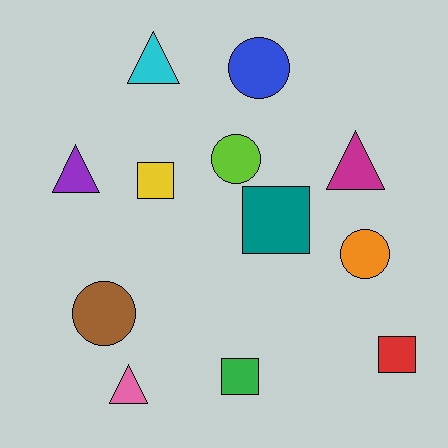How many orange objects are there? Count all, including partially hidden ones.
There is 1 orange object.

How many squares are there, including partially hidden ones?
There are 4 squares.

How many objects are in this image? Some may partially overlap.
There are 12 objects.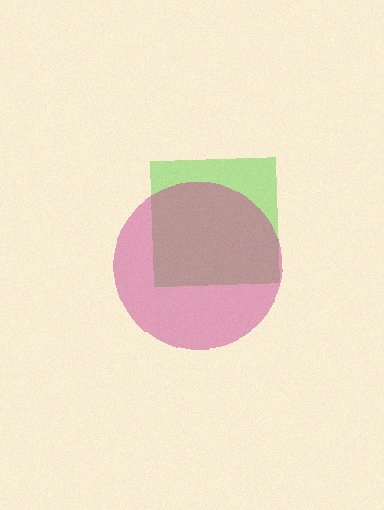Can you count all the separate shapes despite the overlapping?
Yes, there are 2 separate shapes.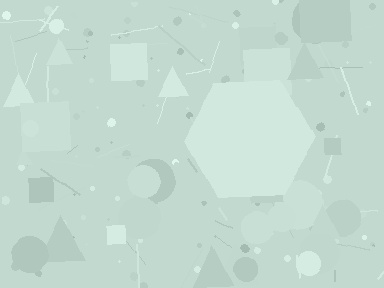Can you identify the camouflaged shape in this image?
The camouflaged shape is a hexagon.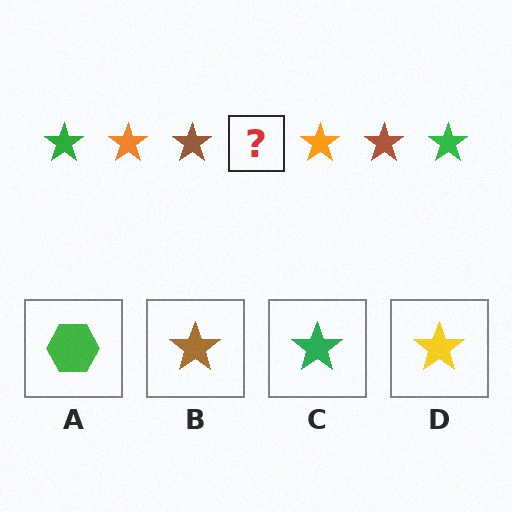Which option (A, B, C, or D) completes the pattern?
C.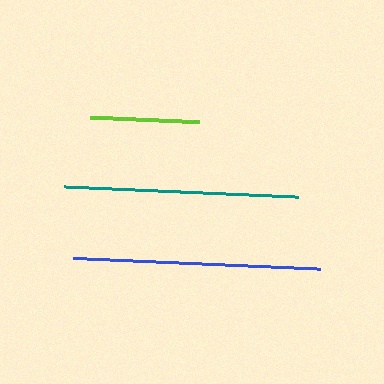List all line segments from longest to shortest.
From longest to shortest: blue, teal, lime.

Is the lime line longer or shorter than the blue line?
The blue line is longer than the lime line.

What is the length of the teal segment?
The teal segment is approximately 235 pixels long.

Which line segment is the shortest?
The lime line is the shortest at approximately 109 pixels.